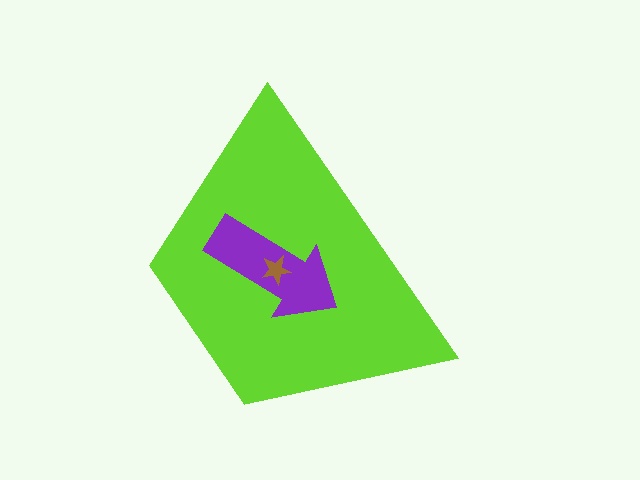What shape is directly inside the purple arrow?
The brown star.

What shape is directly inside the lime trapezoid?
The purple arrow.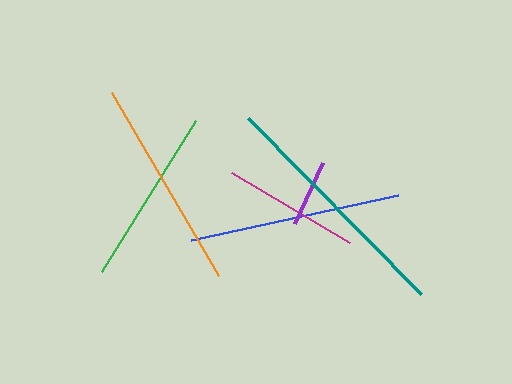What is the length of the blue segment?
The blue segment is approximately 213 pixels long.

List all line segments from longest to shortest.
From longest to shortest: teal, blue, orange, green, magenta, purple.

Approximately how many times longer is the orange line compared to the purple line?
The orange line is approximately 3.1 times the length of the purple line.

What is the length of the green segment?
The green segment is approximately 177 pixels long.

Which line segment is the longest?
The teal line is the longest at approximately 247 pixels.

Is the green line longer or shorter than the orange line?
The orange line is longer than the green line.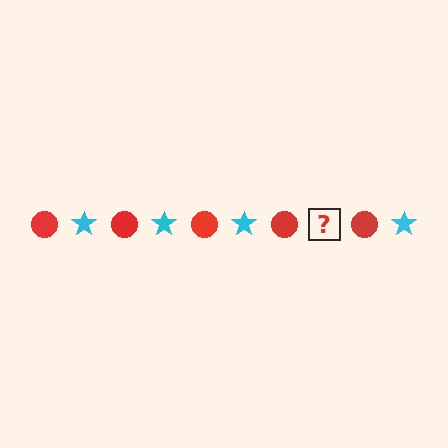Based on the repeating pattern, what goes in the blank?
The blank should be a cyan star.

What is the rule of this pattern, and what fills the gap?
The rule is that the pattern alternates between red circle and cyan star. The gap should be filled with a cyan star.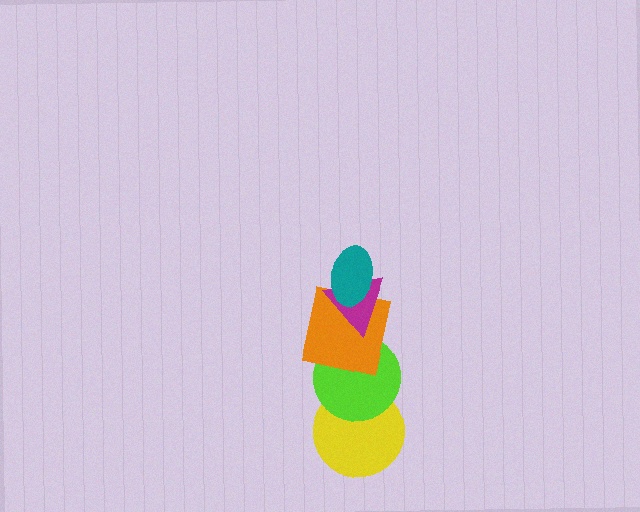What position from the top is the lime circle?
The lime circle is 4th from the top.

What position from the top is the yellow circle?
The yellow circle is 5th from the top.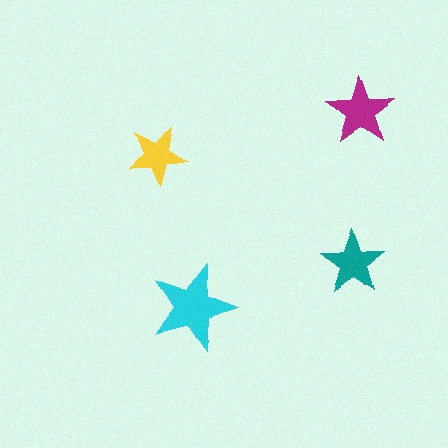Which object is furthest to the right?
The magenta star is rightmost.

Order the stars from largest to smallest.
the cyan one, the magenta one, the teal one, the yellow one.